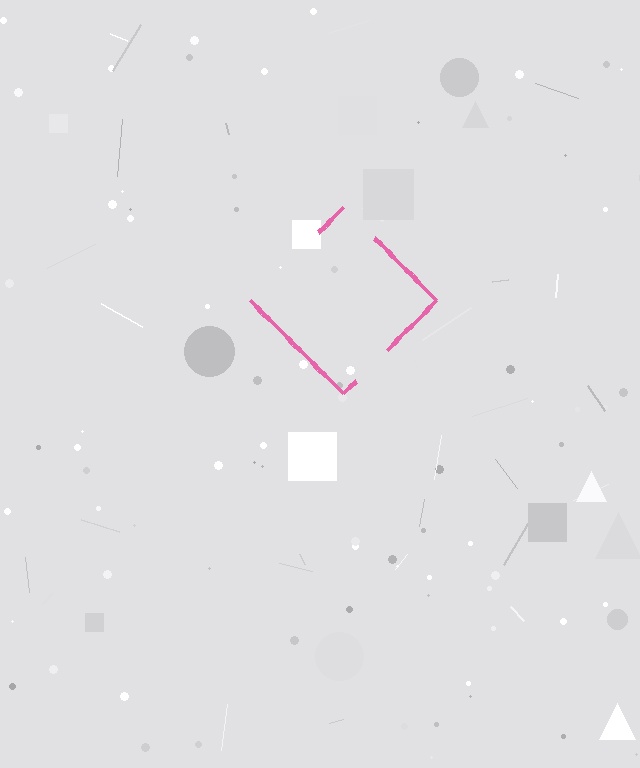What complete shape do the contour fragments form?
The contour fragments form a diamond.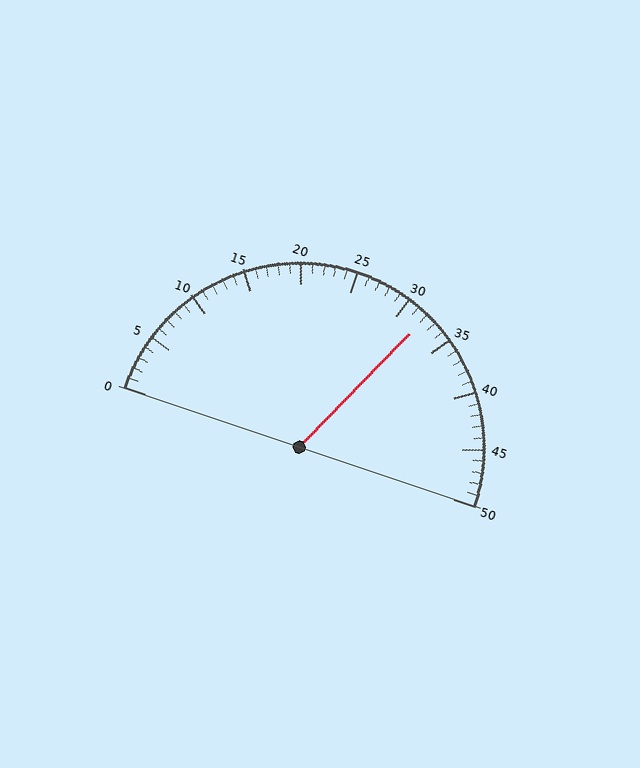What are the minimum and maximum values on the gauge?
The gauge ranges from 0 to 50.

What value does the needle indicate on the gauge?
The needle indicates approximately 32.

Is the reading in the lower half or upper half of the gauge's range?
The reading is in the upper half of the range (0 to 50).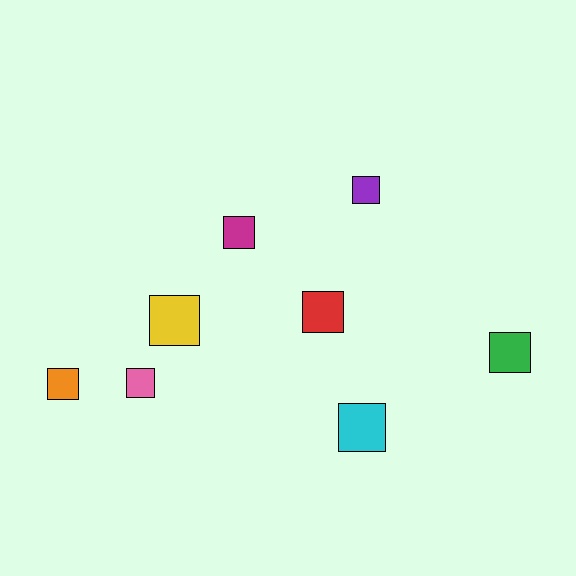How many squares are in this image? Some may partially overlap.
There are 8 squares.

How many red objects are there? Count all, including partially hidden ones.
There is 1 red object.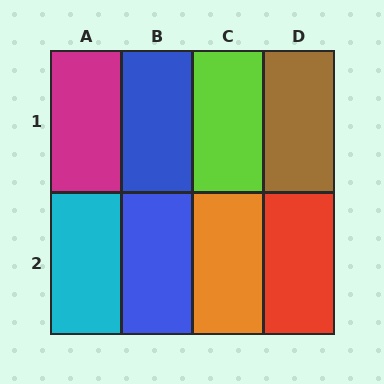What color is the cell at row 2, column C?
Orange.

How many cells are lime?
1 cell is lime.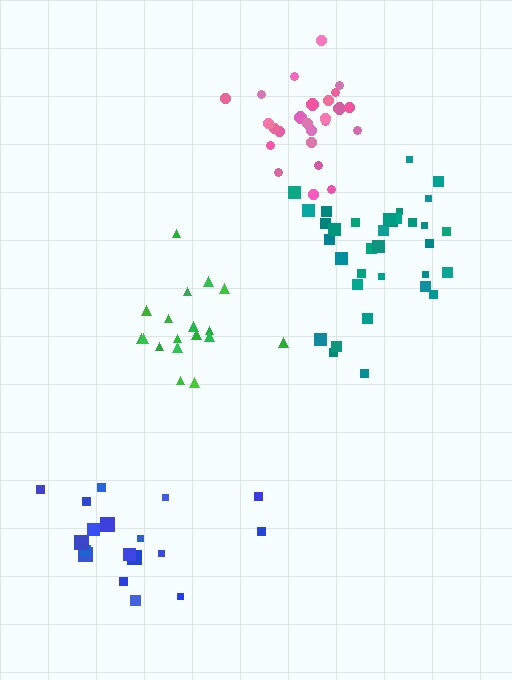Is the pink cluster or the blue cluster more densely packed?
Pink.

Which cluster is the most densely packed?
Pink.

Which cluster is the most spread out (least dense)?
Blue.